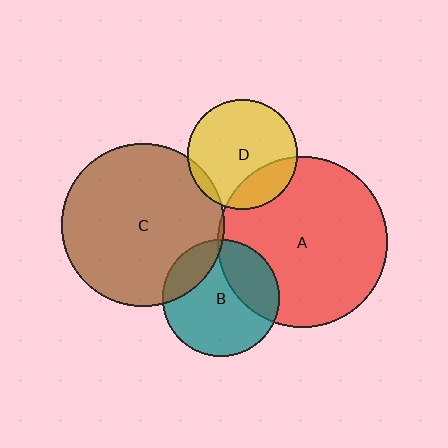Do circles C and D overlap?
Yes.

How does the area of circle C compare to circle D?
Approximately 2.2 times.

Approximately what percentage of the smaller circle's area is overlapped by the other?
Approximately 5%.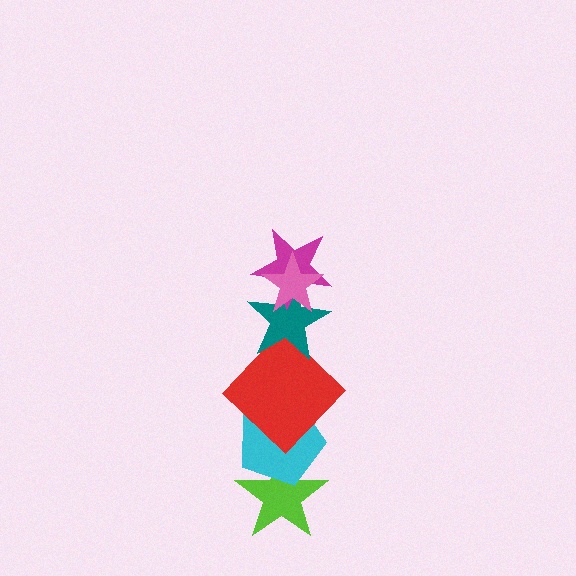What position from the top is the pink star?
The pink star is 1st from the top.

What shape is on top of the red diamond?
The teal star is on top of the red diamond.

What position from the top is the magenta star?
The magenta star is 2nd from the top.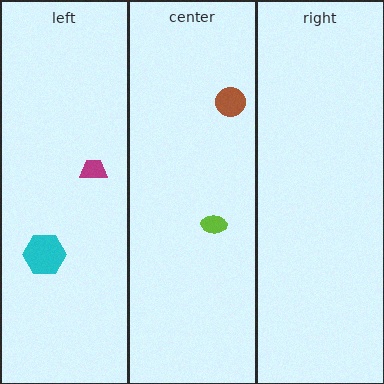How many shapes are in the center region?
2.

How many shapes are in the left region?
2.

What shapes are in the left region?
The cyan hexagon, the magenta trapezoid.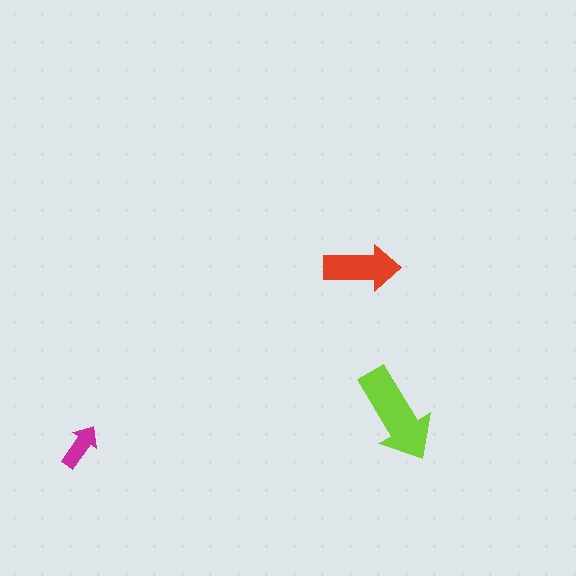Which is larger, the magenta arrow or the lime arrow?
The lime one.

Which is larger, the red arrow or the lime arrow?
The lime one.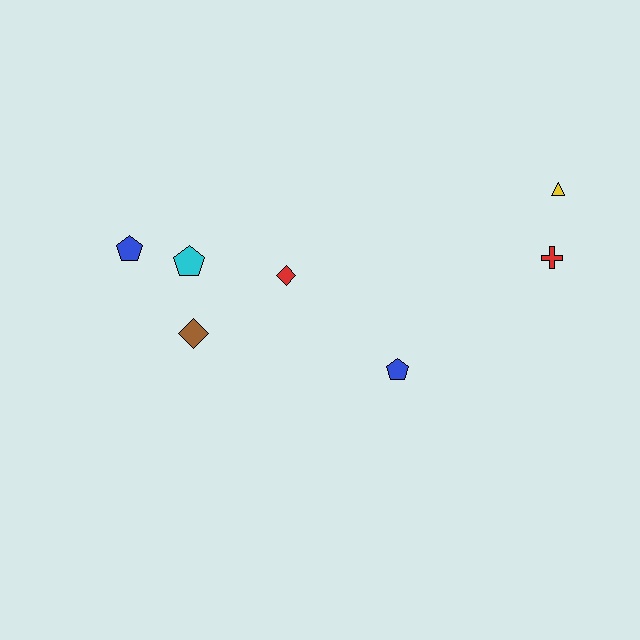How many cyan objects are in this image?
There is 1 cyan object.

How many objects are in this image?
There are 7 objects.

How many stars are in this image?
There are no stars.